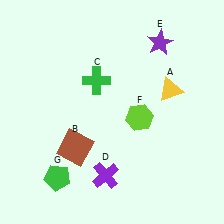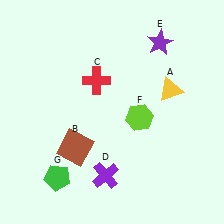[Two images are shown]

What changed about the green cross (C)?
In Image 1, C is green. In Image 2, it changed to red.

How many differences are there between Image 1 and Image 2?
There is 1 difference between the two images.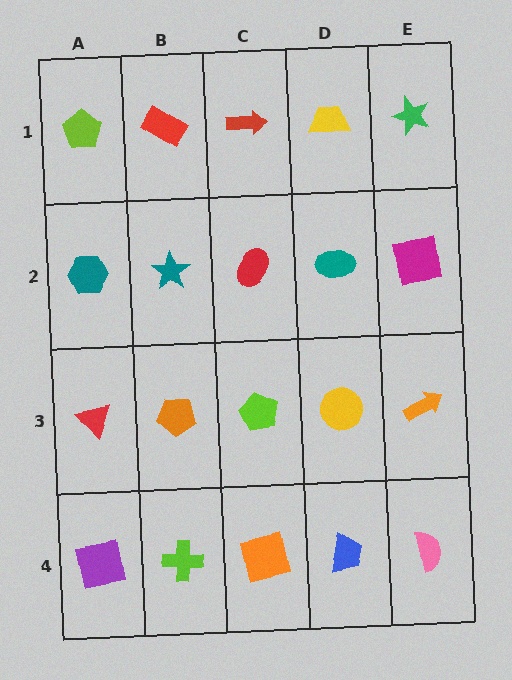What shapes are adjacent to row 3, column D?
A teal ellipse (row 2, column D), a blue trapezoid (row 4, column D), a lime pentagon (row 3, column C), an orange arrow (row 3, column E).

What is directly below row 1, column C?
A red ellipse.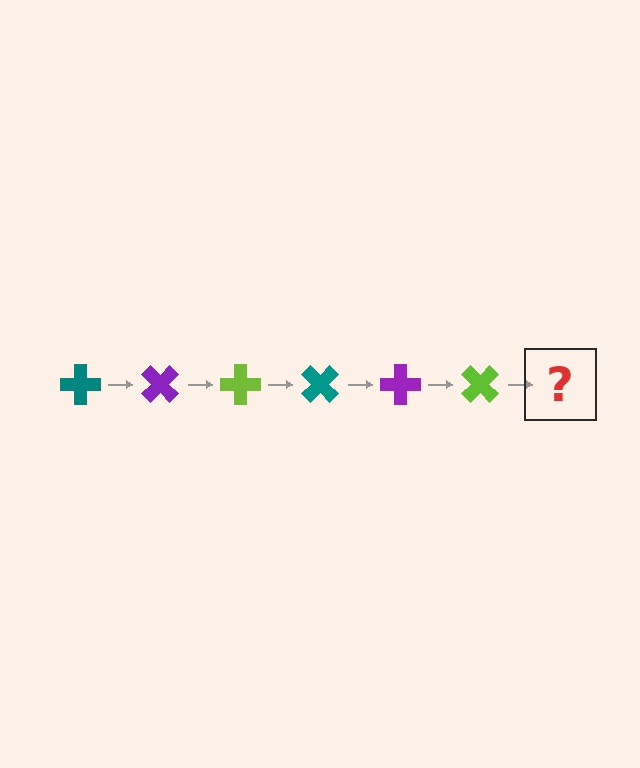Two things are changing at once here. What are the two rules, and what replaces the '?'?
The two rules are that it rotates 45 degrees each step and the color cycles through teal, purple, and lime. The '?' should be a teal cross, rotated 270 degrees from the start.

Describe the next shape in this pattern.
It should be a teal cross, rotated 270 degrees from the start.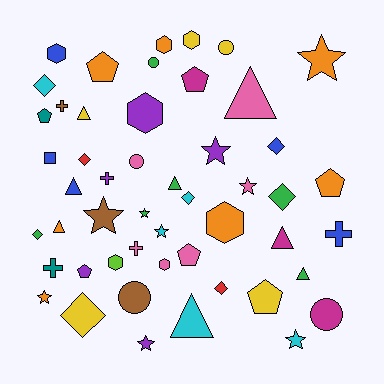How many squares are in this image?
There is 1 square.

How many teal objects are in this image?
There are 2 teal objects.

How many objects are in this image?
There are 50 objects.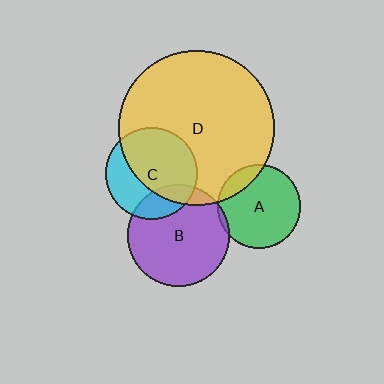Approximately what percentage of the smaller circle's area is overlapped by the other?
Approximately 5%.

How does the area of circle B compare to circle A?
Approximately 1.5 times.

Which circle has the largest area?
Circle D (yellow).